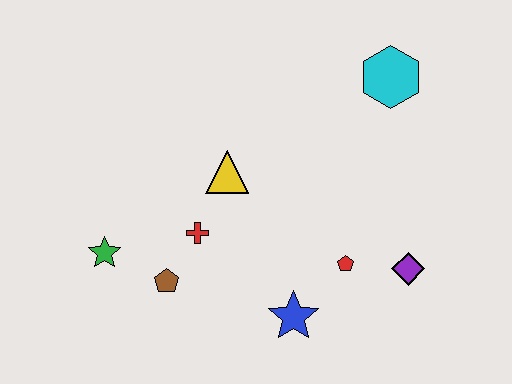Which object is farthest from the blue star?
The cyan hexagon is farthest from the blue star.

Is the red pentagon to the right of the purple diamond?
No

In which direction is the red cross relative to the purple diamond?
The red cross is to the left of the purple diamond.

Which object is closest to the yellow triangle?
The red cross is closest to the yellow triangle.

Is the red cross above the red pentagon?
Yes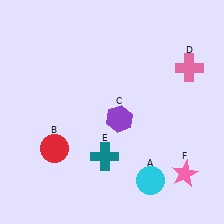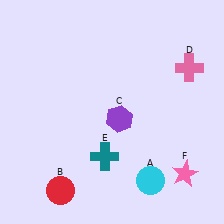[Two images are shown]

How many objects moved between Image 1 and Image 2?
1 object moved between the two images.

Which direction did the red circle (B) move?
The red circle (B) moved down.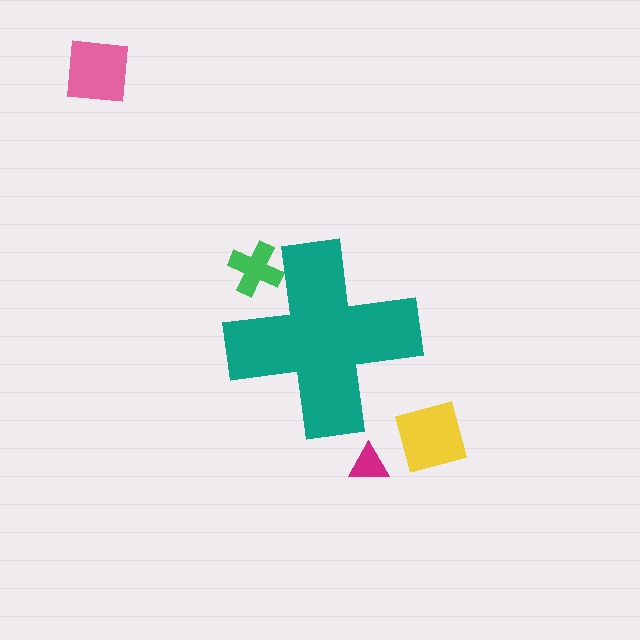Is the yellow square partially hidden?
No, the yellow square is fully visible.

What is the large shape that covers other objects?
A teal cross.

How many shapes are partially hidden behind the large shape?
1 shape is partially hidden.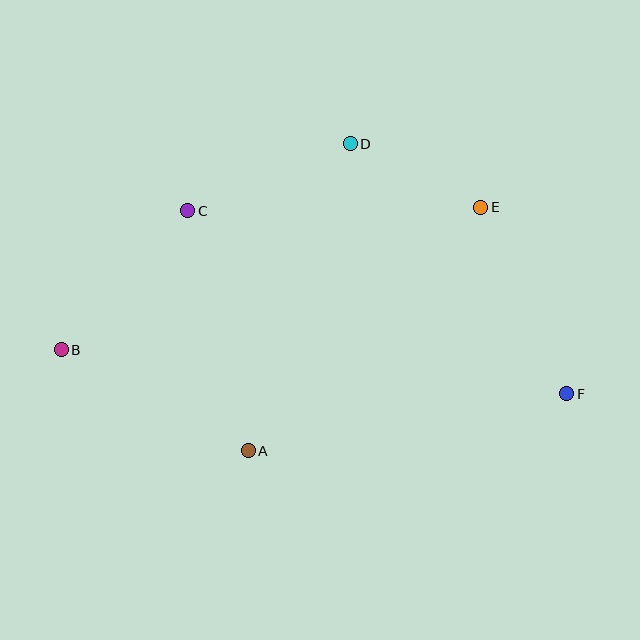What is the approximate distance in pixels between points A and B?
The distance between A and B is approximately 212 pixels.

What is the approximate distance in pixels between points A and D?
The distance between A and D is approximately 324 pixels.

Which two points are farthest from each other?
Points B and F are farthest from each other.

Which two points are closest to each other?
Points D and E are closest to each other.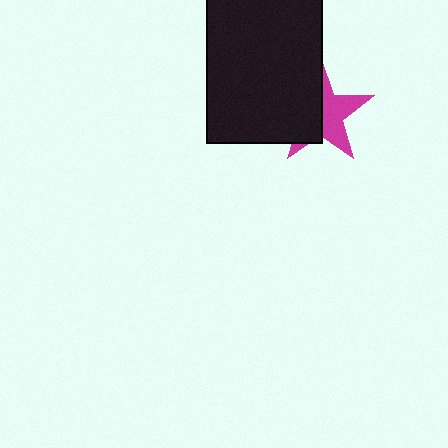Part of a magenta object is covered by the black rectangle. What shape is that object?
It is a star.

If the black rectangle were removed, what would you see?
You would see the complete magenta star.